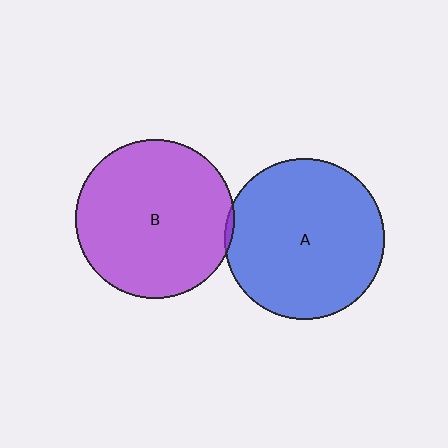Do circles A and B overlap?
Yes.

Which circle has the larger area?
Circle A (blue).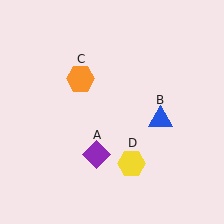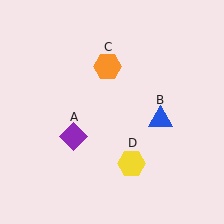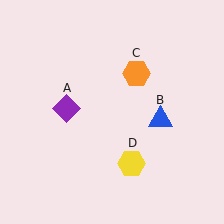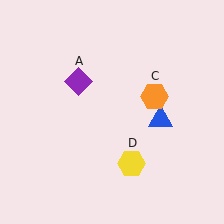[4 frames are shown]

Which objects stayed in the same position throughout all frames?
Blue triangle (object B) and yellow hexagon (object D) remained stationary.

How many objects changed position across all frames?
2 objects changed position: purple diamond (object A), orange hexagon (object C).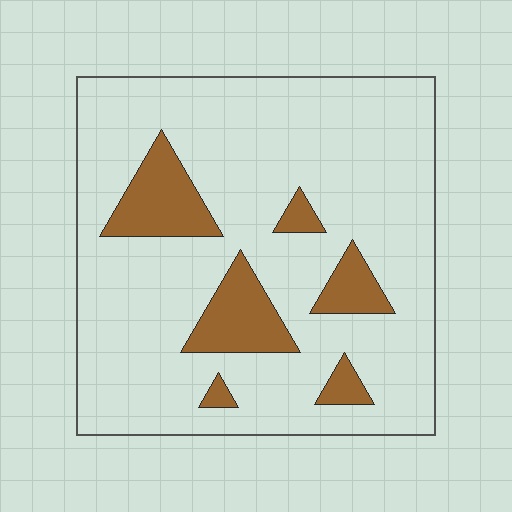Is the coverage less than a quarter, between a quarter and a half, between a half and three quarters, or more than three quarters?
Less than a quarter.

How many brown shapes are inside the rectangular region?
6.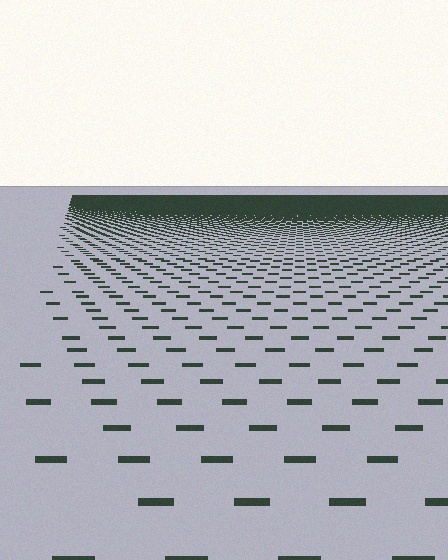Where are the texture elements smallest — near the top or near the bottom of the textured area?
Near the top.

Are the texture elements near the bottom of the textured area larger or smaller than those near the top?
Larger. Near the bottom, elements are closer to the viewer and appear at a bigger on-screen size.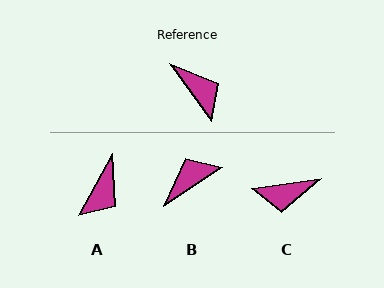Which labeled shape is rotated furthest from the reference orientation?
C, about 118 degrees away.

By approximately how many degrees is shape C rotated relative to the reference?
Approximately 118 degrees clockwise.